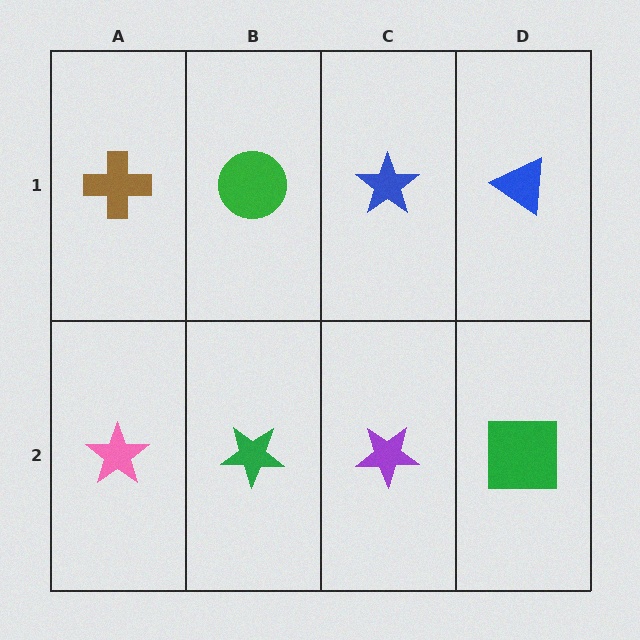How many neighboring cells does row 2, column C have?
3.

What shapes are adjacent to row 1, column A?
A pink star (row 2, column A), a green circle (row 1, column B).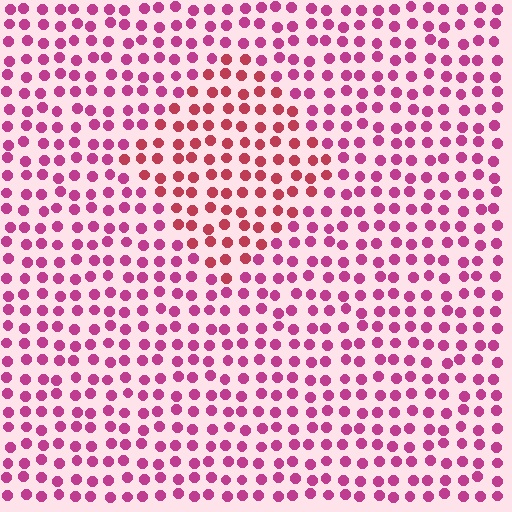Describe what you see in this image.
The image is filled with small magenta elements in a uniform arrangement. A diamond-shaped region is visible where the elements are tinted to a slightly different hue, forming a subtle color boundary.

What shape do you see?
I see a diamond.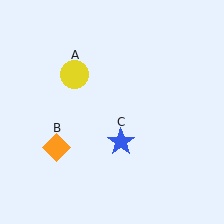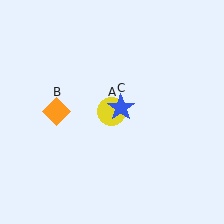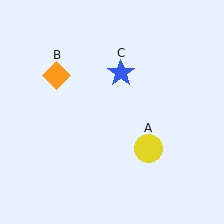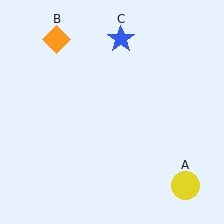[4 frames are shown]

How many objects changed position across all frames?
3 objects changed position: yellow circle (object A), orange diamond (object B), blue star (object C).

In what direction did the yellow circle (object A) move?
The yellow circle (object A) moved down and to the right.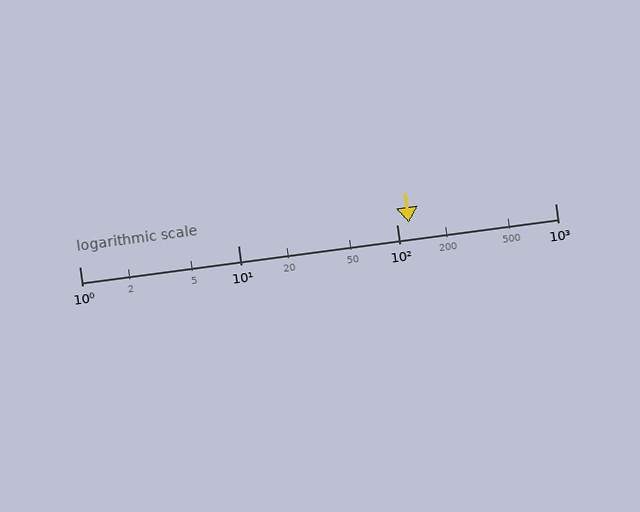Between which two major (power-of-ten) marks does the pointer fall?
The pointer is between 100 and 1000.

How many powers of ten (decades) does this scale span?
The scale spans 3 decades, from 1 to 1000.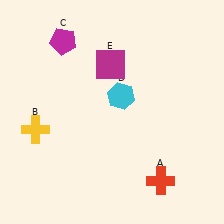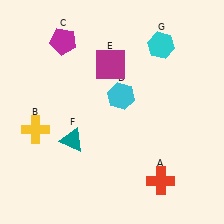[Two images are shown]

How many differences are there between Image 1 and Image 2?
There are 2 differences between the two images.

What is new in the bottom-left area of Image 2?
A teal triangle (F) was added in the bottom-left area of Image 2.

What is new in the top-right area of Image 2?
A cyan hexagon (G) was added in the top-right area of Image 2.